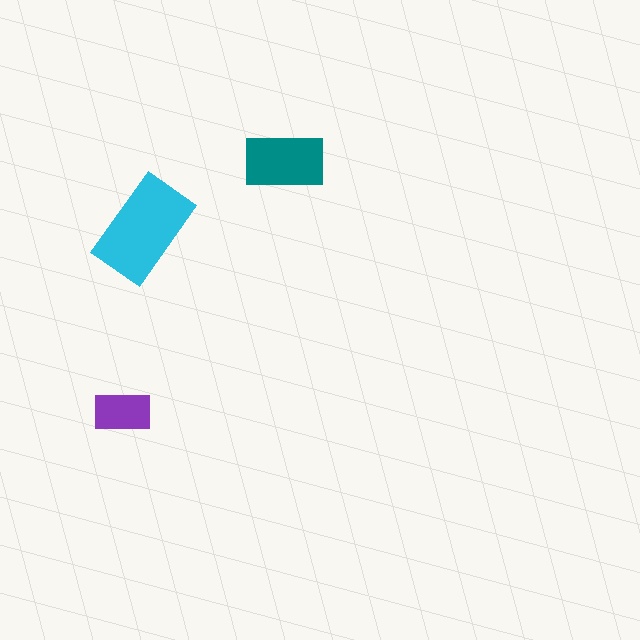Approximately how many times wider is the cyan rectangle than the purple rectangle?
About 2 times wider.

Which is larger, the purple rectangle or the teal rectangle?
The teal one.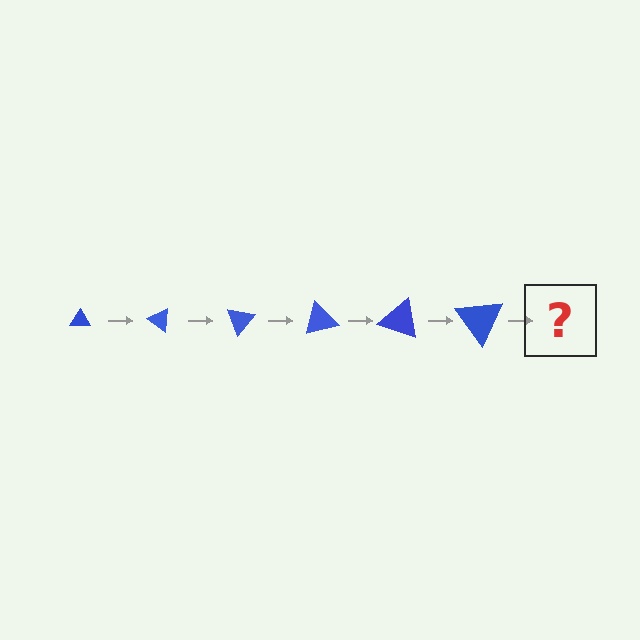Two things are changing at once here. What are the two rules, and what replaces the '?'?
The two rules are that the triangle grows larger each step and it rotates 35 degrees each step. The '?' should be a triangle, larger than the previous one and rotated 210 degrees from the start.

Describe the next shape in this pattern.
It should be a triangle, larger than the previous one and rotated 210 degrees from the start.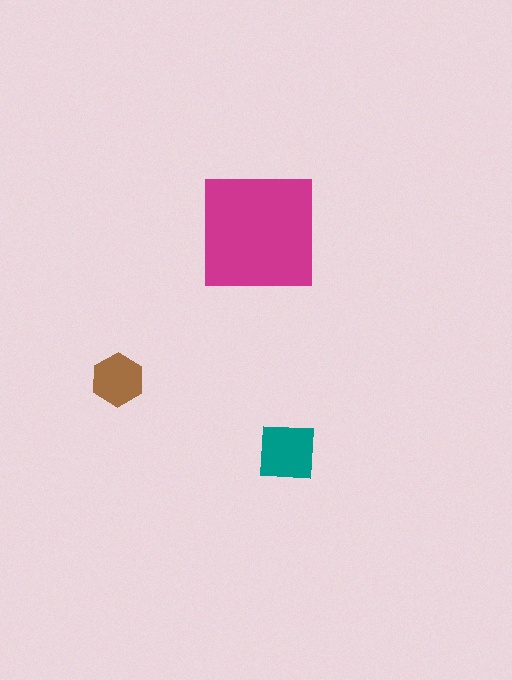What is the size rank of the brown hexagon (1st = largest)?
3rd.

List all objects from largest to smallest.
The magenta square, the teal square, the brown hexagon.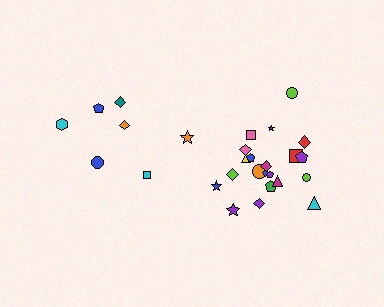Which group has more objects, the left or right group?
The right group.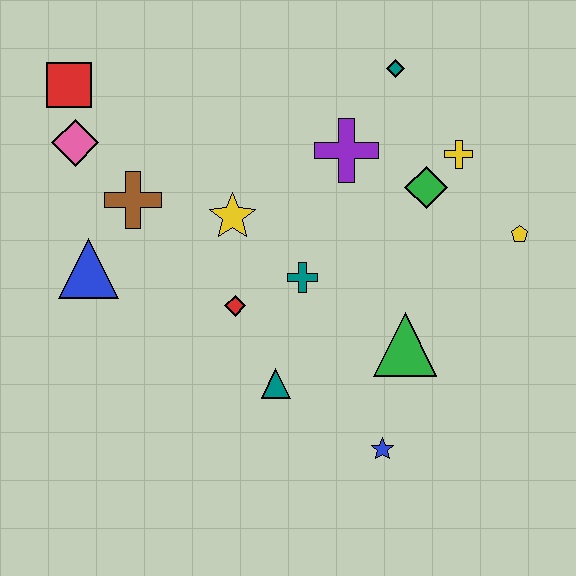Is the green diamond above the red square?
No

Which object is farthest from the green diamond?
The red square is farthest from the green diamond.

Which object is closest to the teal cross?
The red diamond is closest to the teal cross.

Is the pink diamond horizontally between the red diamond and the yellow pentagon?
No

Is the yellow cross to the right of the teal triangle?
Yes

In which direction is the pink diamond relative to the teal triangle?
The pink diamond is above the teal triangle.